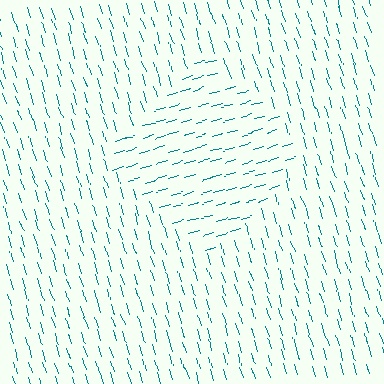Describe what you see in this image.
The image is filled with small teal line segments. A diamond region in the image has lines oriented differently from the surrounding lines, creating a visible texture boundary.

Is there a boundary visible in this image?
Yes, there is a texture boundary formed by a change in line orientation.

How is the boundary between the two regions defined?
The boundary is defined purely by a change in line orientation (approximately 89 degrees difference). All lines are the same color and thickness.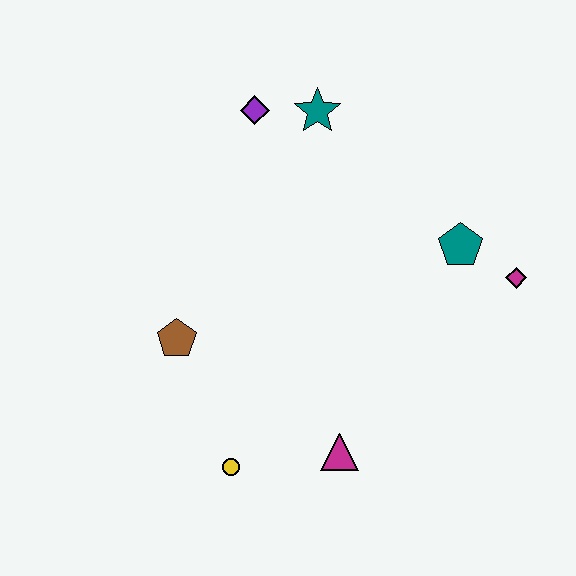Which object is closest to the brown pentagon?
The yellow circle is closest to the brown pentagon.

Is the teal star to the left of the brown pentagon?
No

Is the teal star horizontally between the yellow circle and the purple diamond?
No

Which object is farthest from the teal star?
The yellow circle is farthest from the teal star.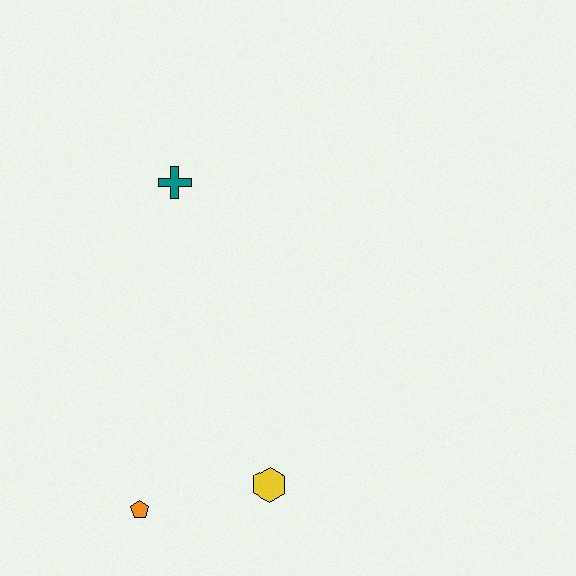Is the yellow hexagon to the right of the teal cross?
Yes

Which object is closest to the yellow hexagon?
The orange pentagon is closest to the yellow hexagon.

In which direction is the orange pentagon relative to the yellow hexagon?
The orange pentagon is to the left of the yellow hexagon.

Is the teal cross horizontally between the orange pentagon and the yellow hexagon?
Yes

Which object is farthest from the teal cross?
The orange pentagon is farthest from the teal cross.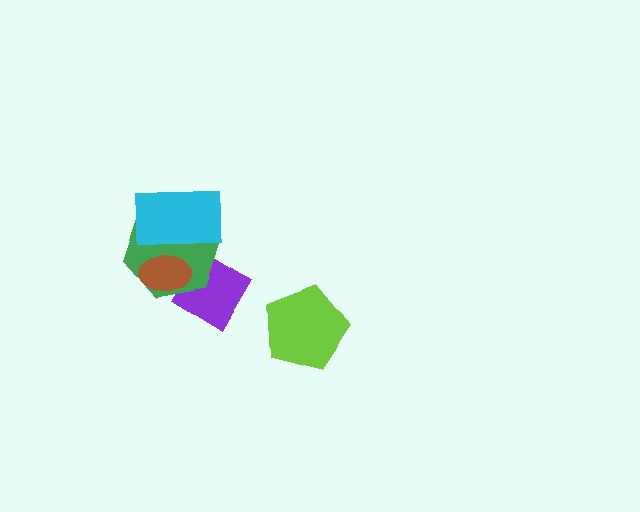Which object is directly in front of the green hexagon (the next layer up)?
The brown ellipse is directly in front of the green hexagon.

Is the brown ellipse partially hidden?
Yes, it is partially covered by another shape.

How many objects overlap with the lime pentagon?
0 objects overlap with the lime pentagon.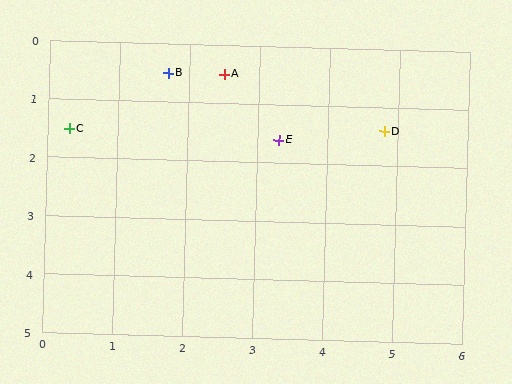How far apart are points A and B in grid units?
Points A and B are about 0.8 grid units apart.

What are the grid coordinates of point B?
Point B is at approximately (1.7, 0.5).